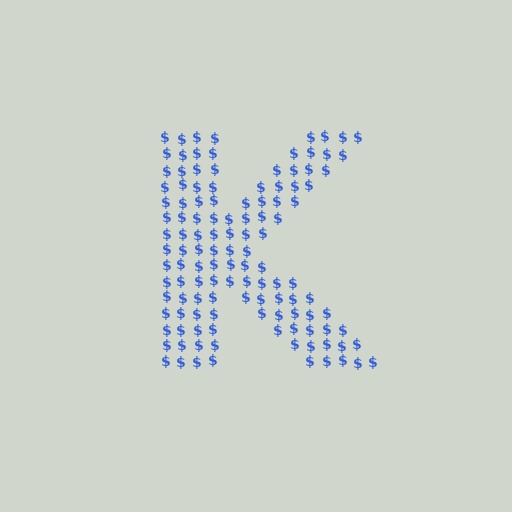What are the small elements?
The small elements are dollar signs.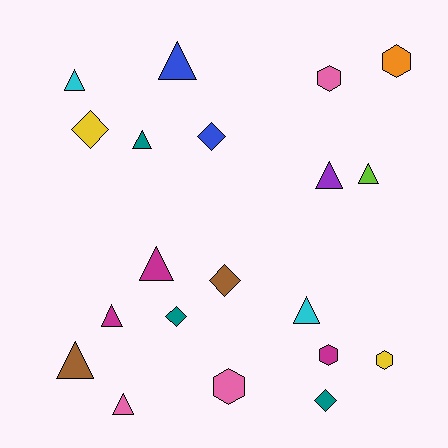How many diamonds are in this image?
There are 5 diamonds.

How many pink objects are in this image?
There are 3 pink objects.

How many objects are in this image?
There are 20 objects.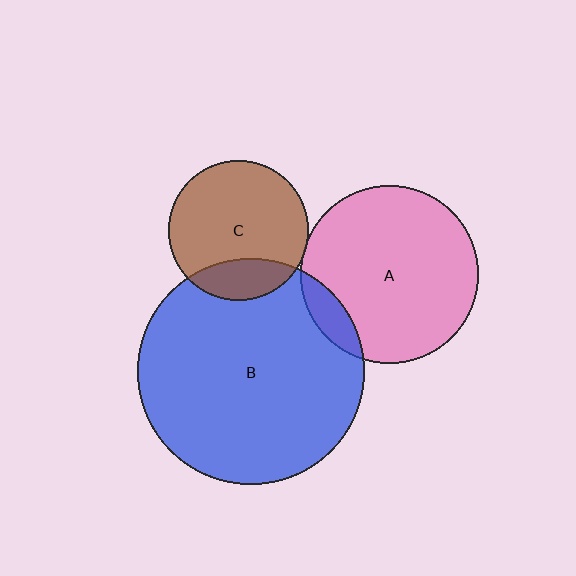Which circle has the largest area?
Circle B (blue).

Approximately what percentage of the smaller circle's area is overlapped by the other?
Approximately 10%.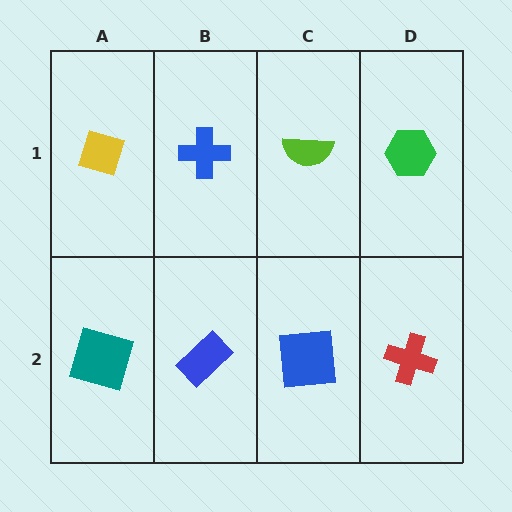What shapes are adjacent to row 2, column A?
A yellow diamond (row 1, column A), a blue rectangle (row 2, column B).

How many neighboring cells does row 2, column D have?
2.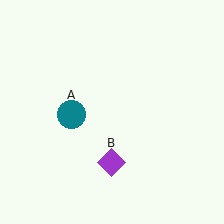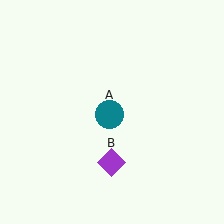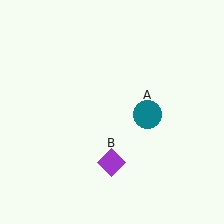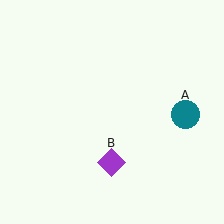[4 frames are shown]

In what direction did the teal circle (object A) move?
The teal circle (object A) moved right.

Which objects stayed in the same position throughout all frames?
Purple diamond (object B) remained stationary.